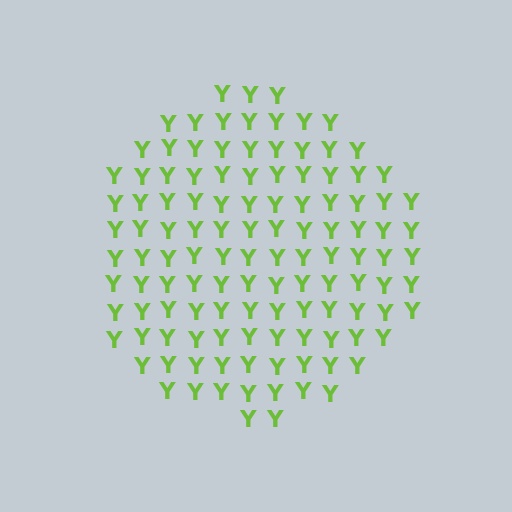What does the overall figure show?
The overall figure shows a circle.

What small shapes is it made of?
It is made of small letter Y's.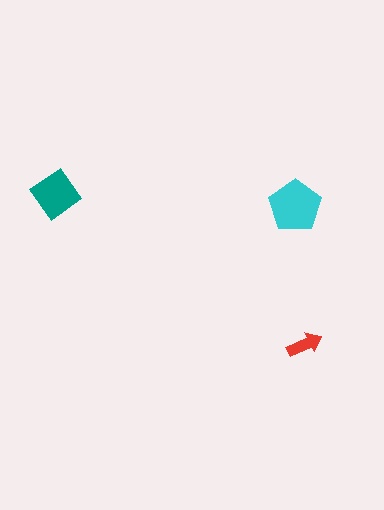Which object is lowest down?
The red arrow is bottommost.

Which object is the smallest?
The red arrow.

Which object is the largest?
The cyan pentagon.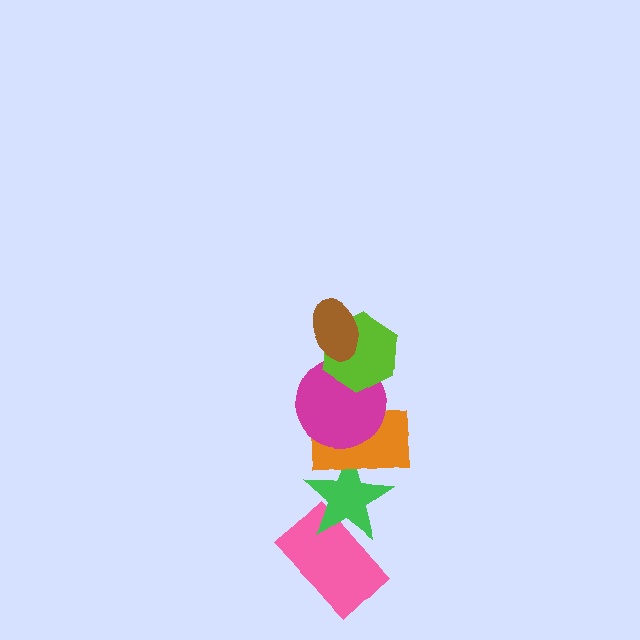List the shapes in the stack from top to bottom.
From top to bottom: the brown ellipse, the lime hexagon, the magenta circle, the orange rectangle, the green star, the pink rectangle.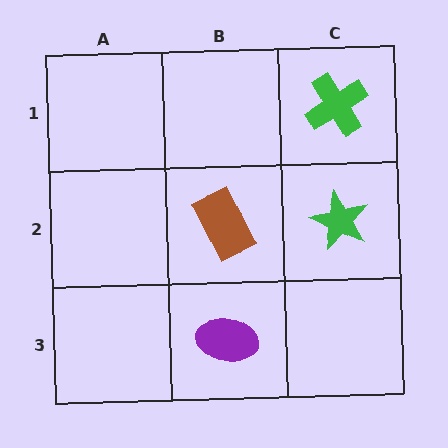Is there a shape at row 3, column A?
No, that cell is empty.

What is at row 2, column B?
A brown rectangle.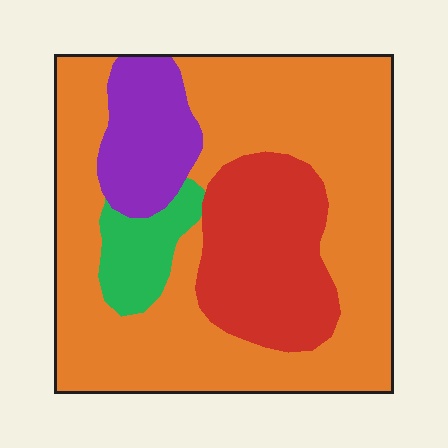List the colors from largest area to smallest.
From largest to smallest: orange, red, purple, green.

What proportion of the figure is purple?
Purple covers roughly 10% of the figure.